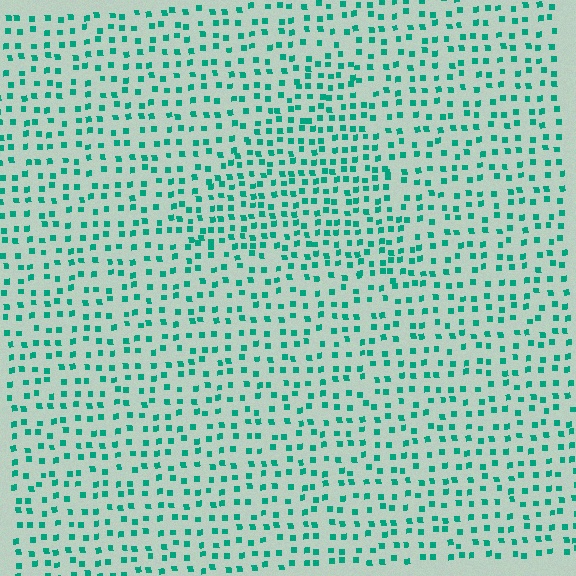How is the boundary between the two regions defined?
The boundary is defined by a change in element density (approximately 1.5x ratio). All elements are the same color, size, and shape.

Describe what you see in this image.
The image contains small teal elements arranged at two different densities. A triangle-shaped region is visible where the elements are more densely packed than the surrounding area.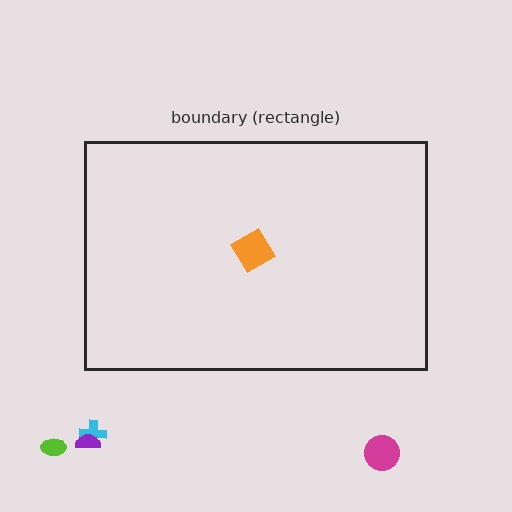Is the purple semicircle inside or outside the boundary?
Outside.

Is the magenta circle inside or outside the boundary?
Outside.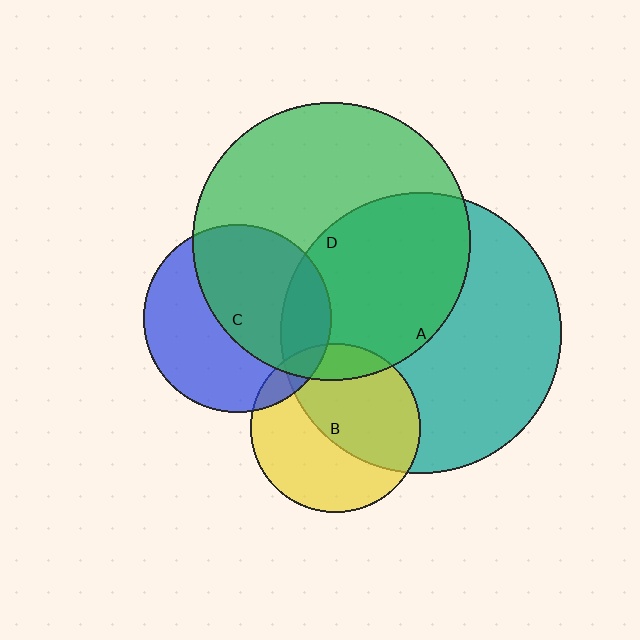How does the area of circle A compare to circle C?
Approximately 2.2 times.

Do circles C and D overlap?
Yes.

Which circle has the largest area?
Circle A (teal).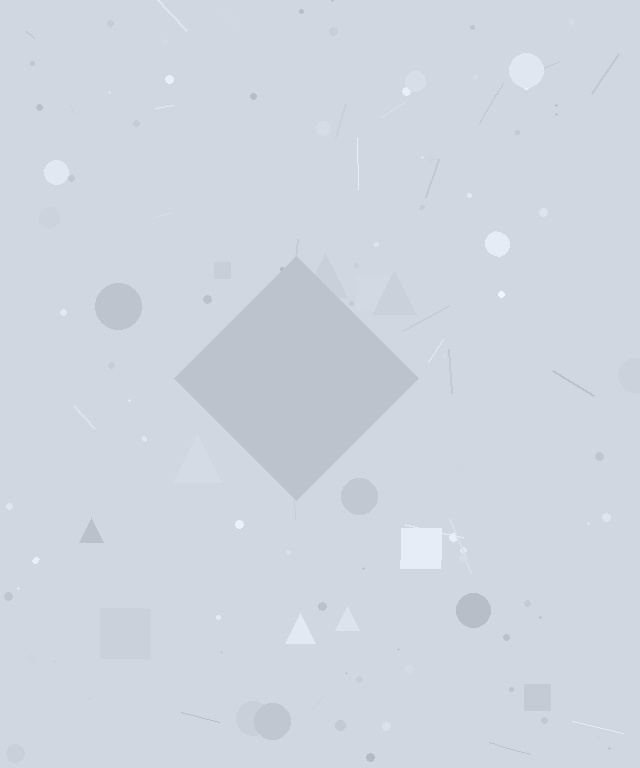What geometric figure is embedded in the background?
A diamond is embedded in the background.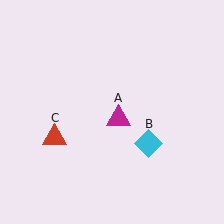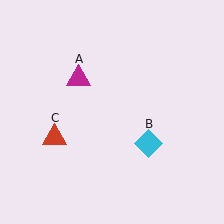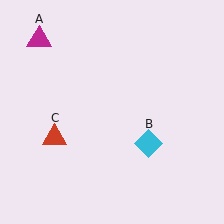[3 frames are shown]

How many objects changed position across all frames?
1 object changed position: magenta triangle (object A).